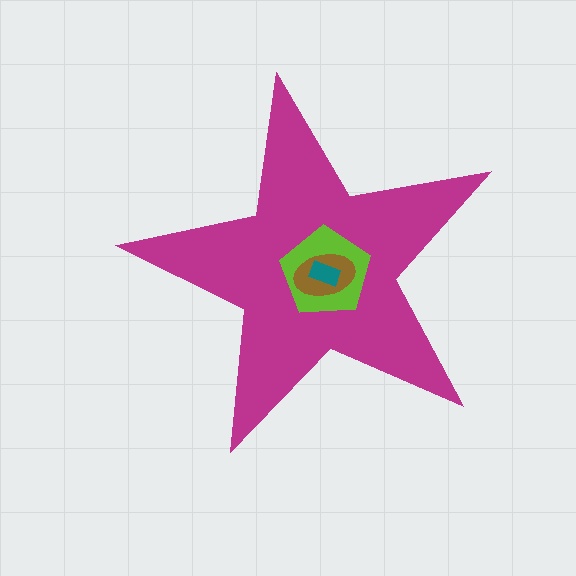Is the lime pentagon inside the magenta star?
Yes.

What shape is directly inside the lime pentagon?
The brown ellipse.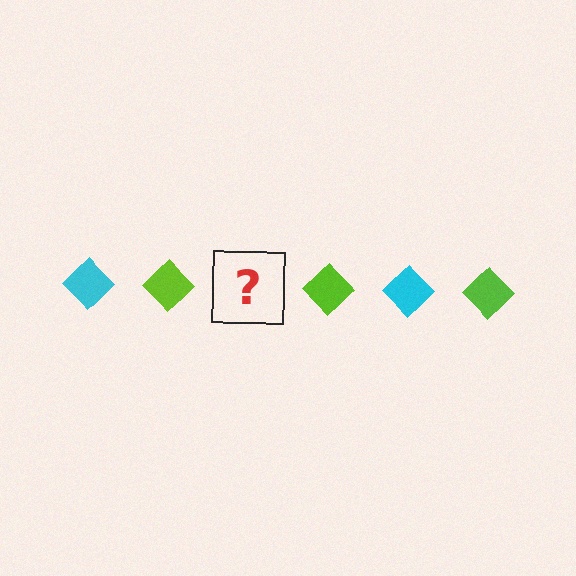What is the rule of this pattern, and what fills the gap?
The rule is that the pattern cycles through cyan, lime diamonds. The gap should be filled with a cyan diamond.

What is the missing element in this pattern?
The missing element is a cyan diamond.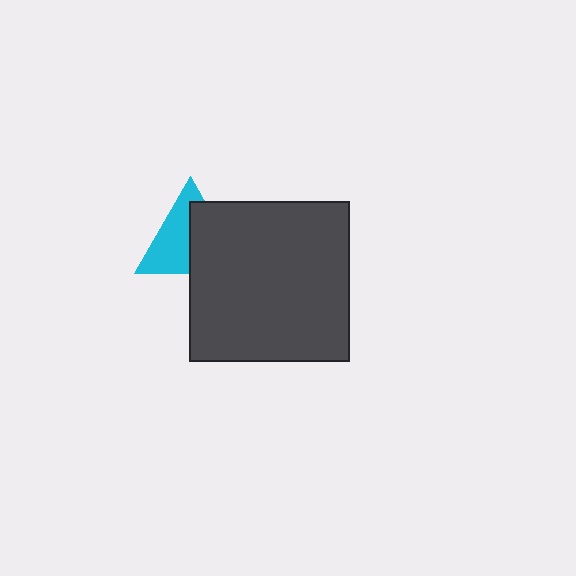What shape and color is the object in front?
The object in front is a dark gray square.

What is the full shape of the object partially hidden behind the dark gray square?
The partially hidden object is a cyan triangle.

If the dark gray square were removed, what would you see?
You would see the complete cyan triangle.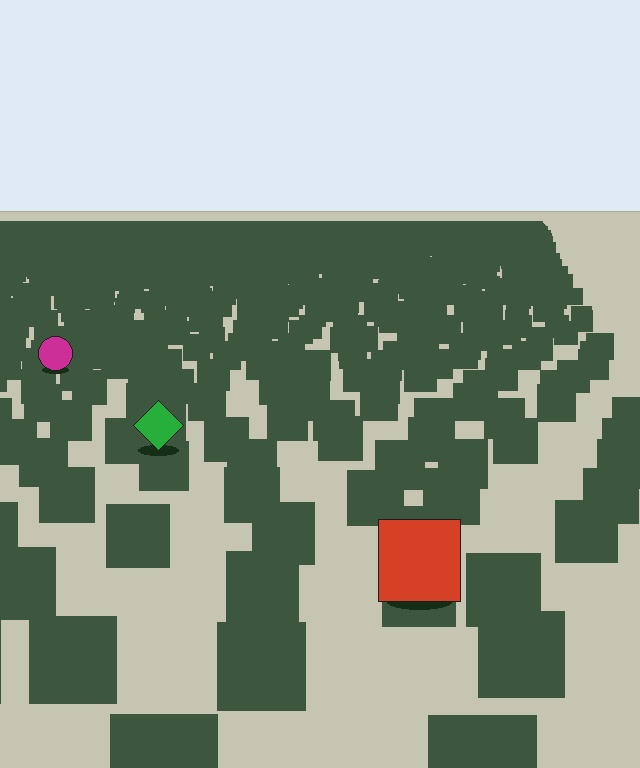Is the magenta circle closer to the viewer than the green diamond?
No. The green diamond is closer — you can tell from the texture gradient: the ground texture is coarser near it.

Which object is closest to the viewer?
The red square is closest. The texture marks near it are larger and more spread out.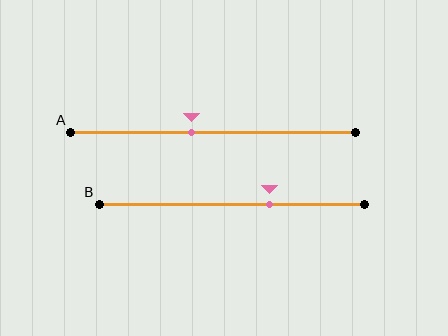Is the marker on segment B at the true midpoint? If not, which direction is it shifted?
No, the marker on segment B is shifted to the right by about 14% of the segment length.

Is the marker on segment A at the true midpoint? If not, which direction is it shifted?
No, the marker on segment A is shifted to the left by about 8% of the segment length.